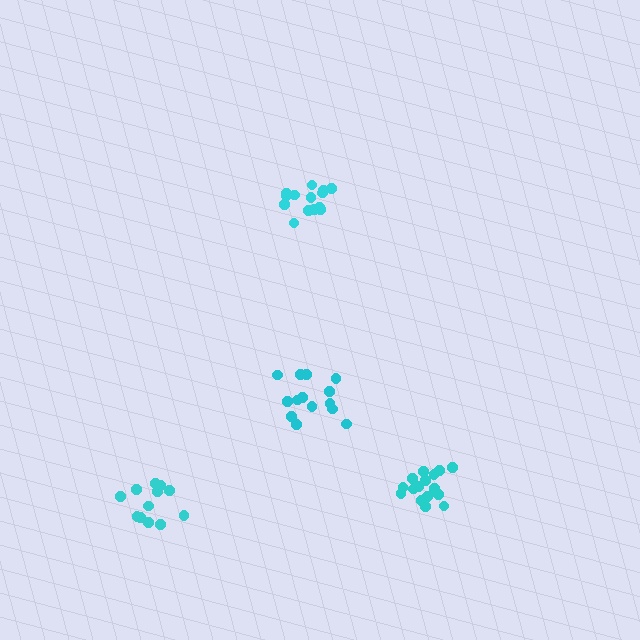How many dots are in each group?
Group 1: 16 dots, Group 2: 14 dots, Group 3: 12 dots, Group 4: 14 dots (56 total).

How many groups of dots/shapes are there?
There are 4 groups.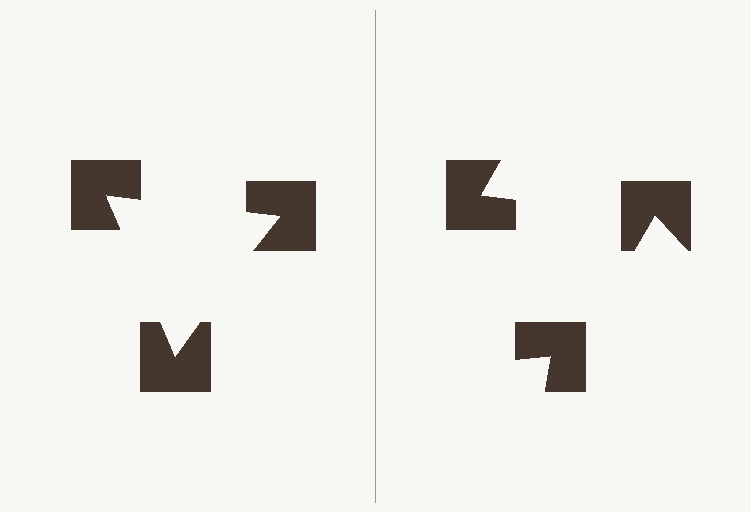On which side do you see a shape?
An illusory triangle appears on the left side. On the right side the wedge cuts are rotated, so no coherent shape forms.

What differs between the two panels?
The notched squares are positioned identically on both sides; only the wedge orientations differ. On the left they align to a triangle; on the right they are misaligned.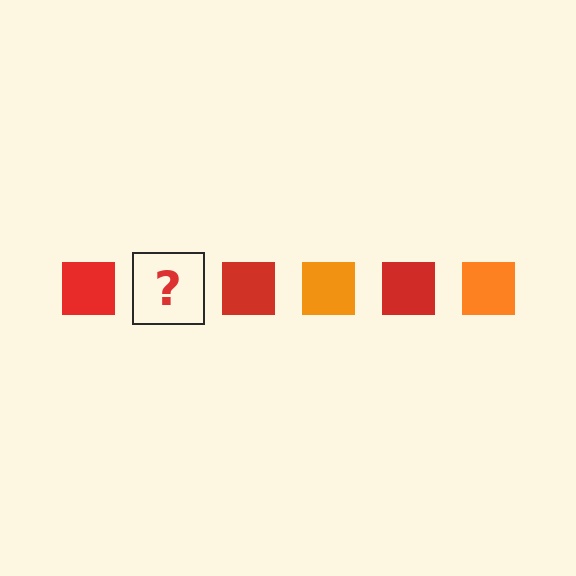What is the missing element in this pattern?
The missing element is an orange square.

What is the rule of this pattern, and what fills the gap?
The rule is that the pattern cycles through red, orange squares. The gap should be filled with an orange square.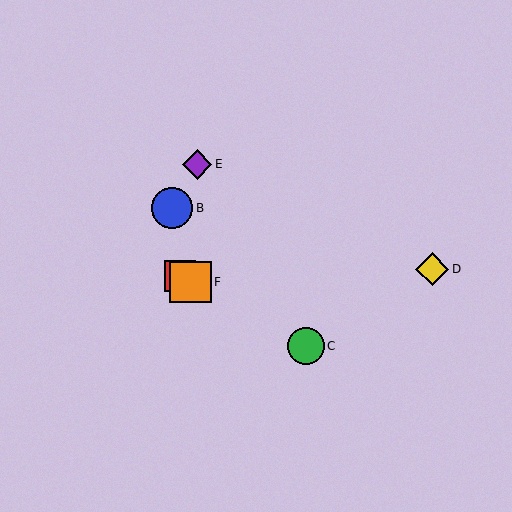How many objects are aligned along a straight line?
3 objects (A, C, F) are aligned along a straight line.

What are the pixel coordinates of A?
Object A is at (180, 276).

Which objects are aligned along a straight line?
Objects A, C, F are aligned along a straight line.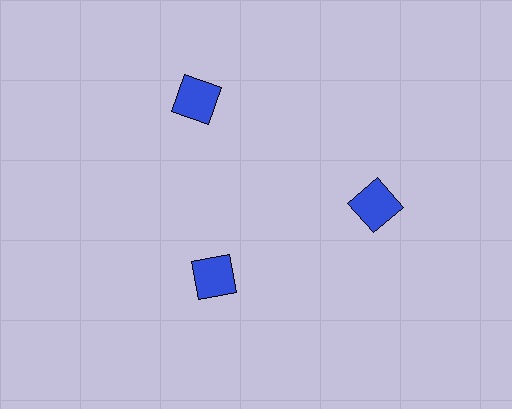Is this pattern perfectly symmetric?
No. The 3 blue squares are arranged in a ring, but one element near the 7 o'clock position is pulled inward toward the center, breaking the 3-fold rotational symmetry.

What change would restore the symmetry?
The symmetry would be restored by moving it outward, back onto the ring so that all 3 squares sit at equal angles and equal distance from the center.